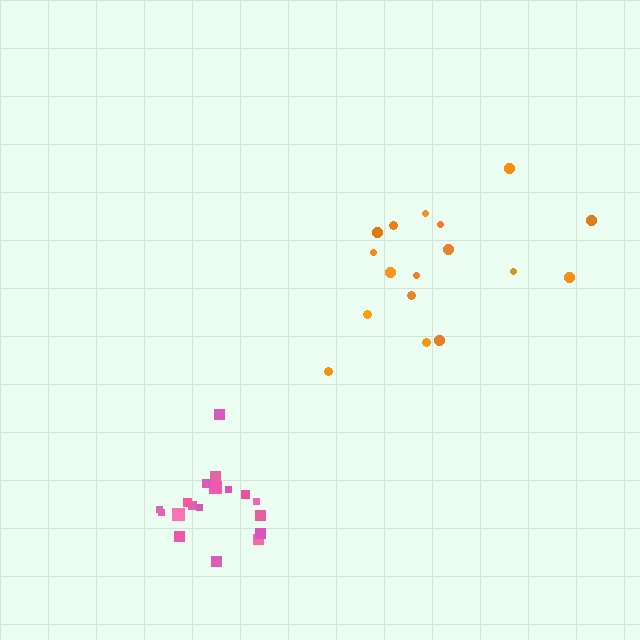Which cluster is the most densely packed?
Pink.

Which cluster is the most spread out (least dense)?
Orange.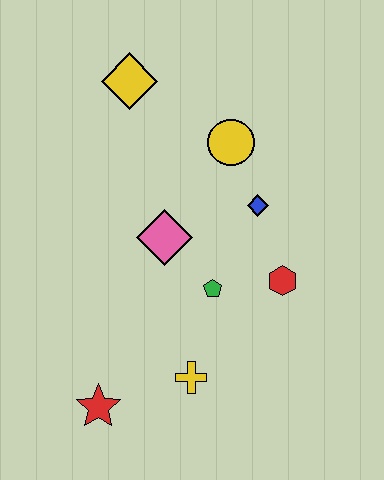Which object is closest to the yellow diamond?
The yellow circle is closest to the yellow diamond.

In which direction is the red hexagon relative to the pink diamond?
The red hexagon is to the right of the pink diamond.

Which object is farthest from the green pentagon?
The yellow diamond is farthest from the green pentagon.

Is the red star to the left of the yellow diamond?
Yes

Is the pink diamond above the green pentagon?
Yes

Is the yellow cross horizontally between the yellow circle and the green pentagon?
No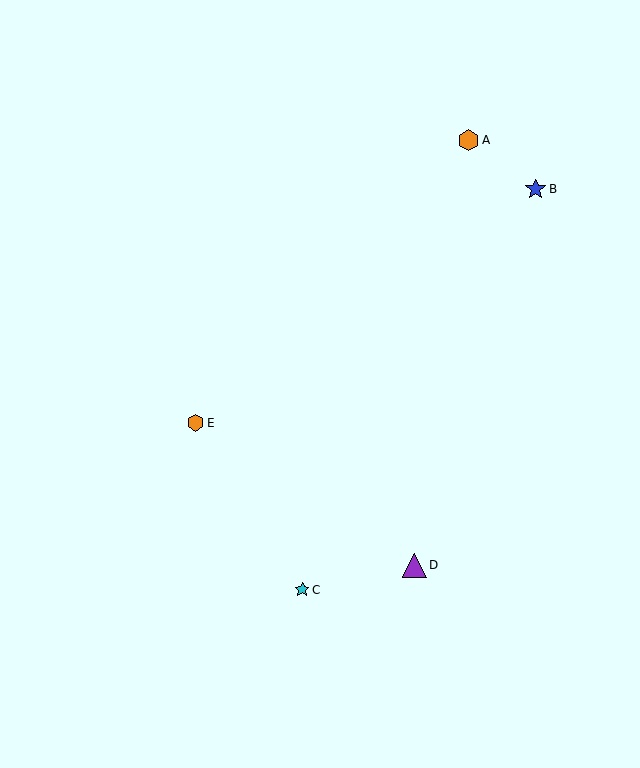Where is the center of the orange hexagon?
The center of the orange hexagon is at (196, 423).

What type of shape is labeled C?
Shape C is a cyan star.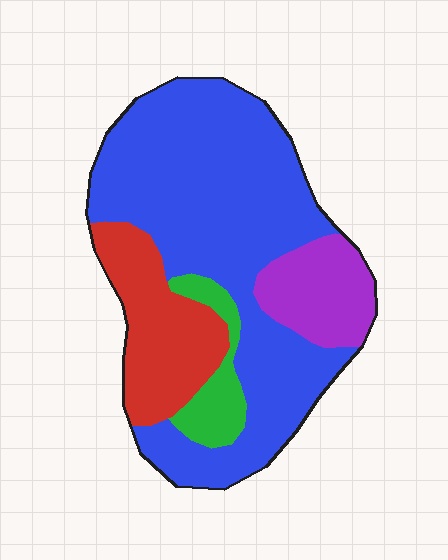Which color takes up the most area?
Blue, at roughly 60%.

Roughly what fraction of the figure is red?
Red takes up about one fifth (1/5) of the figure.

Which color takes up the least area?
Green, at roughly 10%.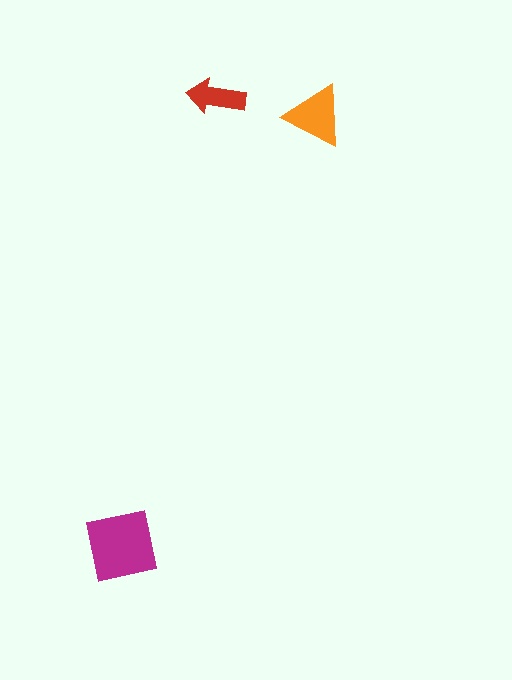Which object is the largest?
The magenta square.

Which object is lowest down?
The magenta square is bottommost.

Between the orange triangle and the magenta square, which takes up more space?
The magenta square.